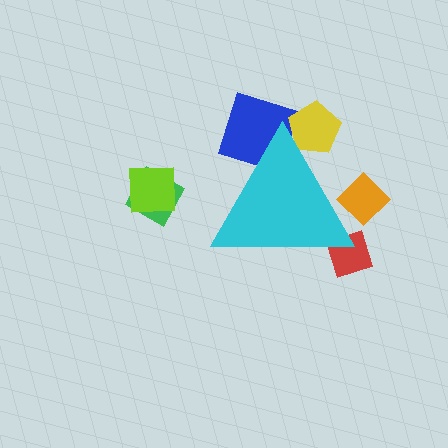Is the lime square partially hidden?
No, the lime square is fully visible.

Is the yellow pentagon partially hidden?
Yes, the yellow pentagon is partially hidden behind the cyan triangle.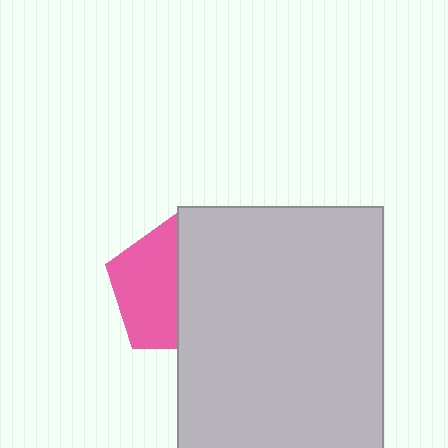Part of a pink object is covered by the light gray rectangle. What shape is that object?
It is a pentagon.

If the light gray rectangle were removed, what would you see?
You would see the complete pink pentagon.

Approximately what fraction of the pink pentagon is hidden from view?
Roughly 49% of the pink pentagon is hidden behind the light gray rectangle.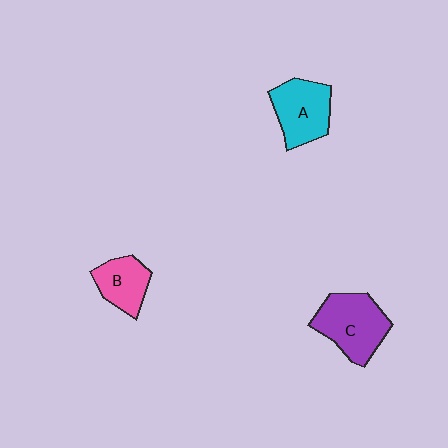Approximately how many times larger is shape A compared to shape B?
Approximately 1.3 times.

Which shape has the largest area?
Shape C (purple).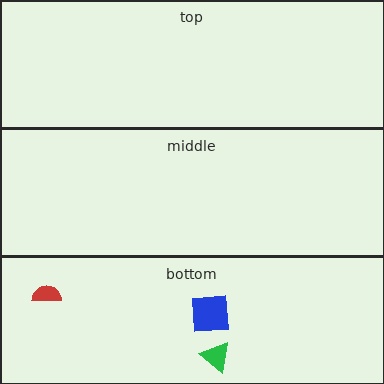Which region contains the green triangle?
The bottom region.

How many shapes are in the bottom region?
3.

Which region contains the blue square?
The bottom region.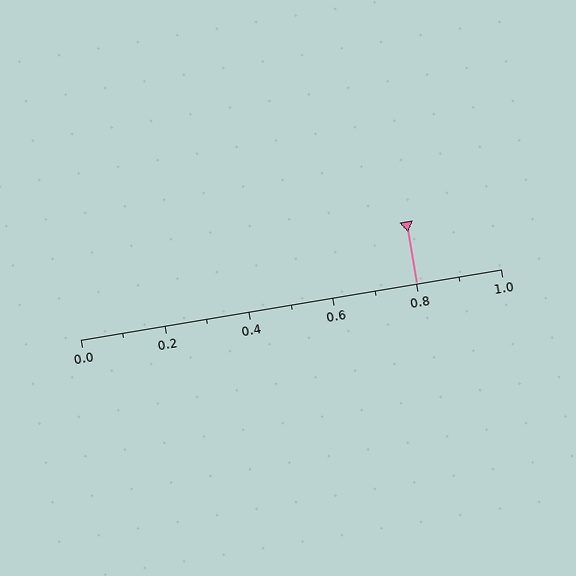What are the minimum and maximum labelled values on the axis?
The axis runs from 0.0 to 1.0.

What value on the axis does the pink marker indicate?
The marker indicates approximately 0.8.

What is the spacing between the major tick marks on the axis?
The major ticks are spaced 0.2 apart.